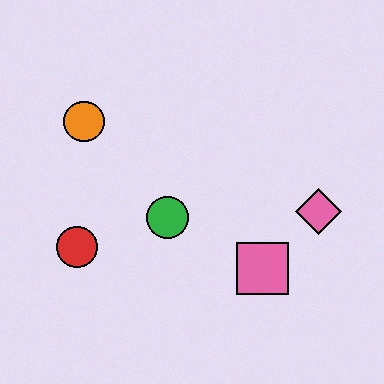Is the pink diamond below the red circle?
No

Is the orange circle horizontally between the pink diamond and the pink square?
No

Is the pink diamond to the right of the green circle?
Yes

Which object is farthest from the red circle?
The pink diamond is farthest from the red circle.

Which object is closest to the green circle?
The red circle is closest to the green circle.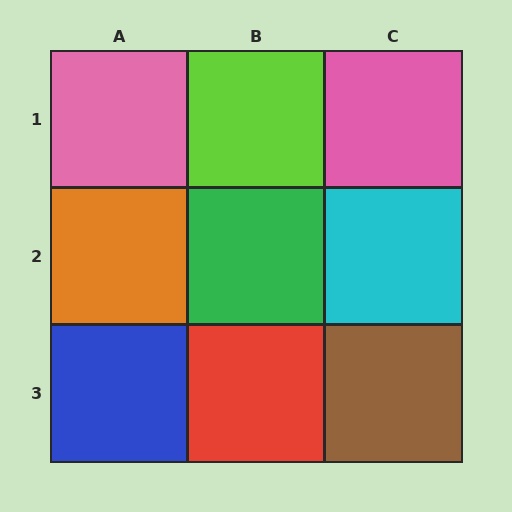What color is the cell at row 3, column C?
Brown.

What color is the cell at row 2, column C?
Cyan.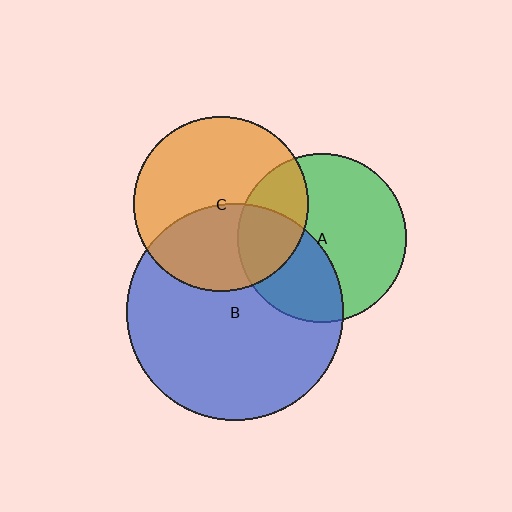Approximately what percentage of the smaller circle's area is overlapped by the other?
Approximately 40%.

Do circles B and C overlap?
Yes.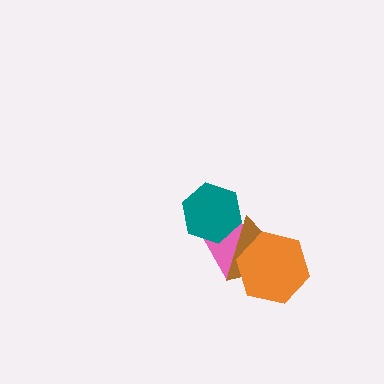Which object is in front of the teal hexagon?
The brown triangle is in front of the teal hexagon.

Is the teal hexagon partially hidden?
Yes, it is partially covered by another shape.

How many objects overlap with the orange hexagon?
2 objects overlap with the orange hexagon.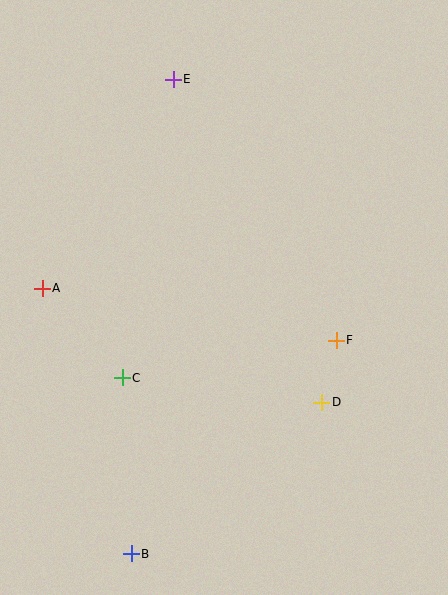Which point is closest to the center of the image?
Point F at (336, 341) is closest to the center.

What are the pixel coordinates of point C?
Point C is at (122, 378).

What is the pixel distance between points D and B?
The distance between D and B is 243 pixels.